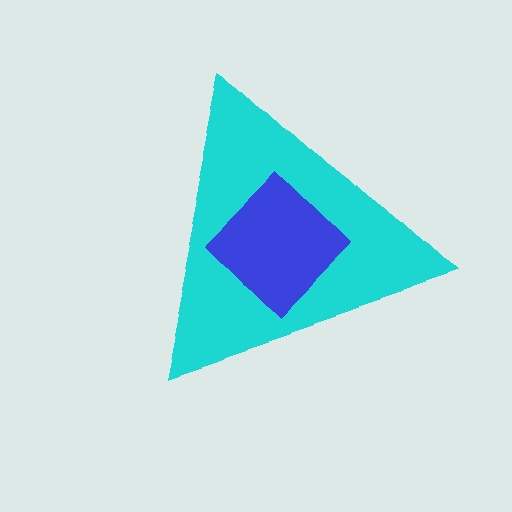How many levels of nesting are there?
2.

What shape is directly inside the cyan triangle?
The blue diamond.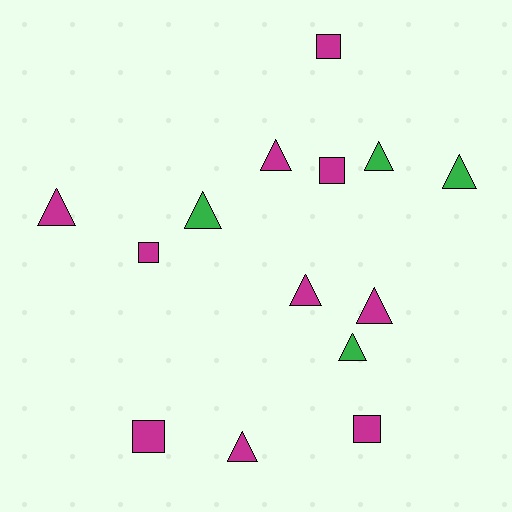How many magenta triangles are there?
There are 5 magenta triangles.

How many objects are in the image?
There are 14 objects.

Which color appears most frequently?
Magenta, with 10 objects.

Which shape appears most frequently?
Triangle, with 9 objects.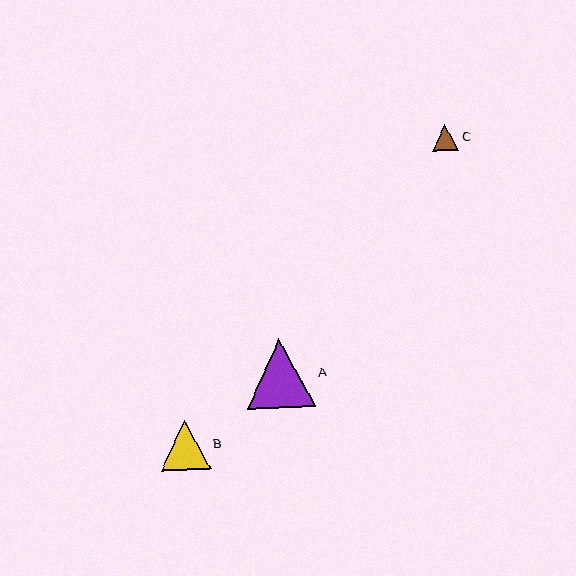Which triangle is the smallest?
Triangle C is the smallest with a size of approximately 27 pixels.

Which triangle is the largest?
Triangle A is the largest with a size of approximately 68 pixels.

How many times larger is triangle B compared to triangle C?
Triangle B is approximately 1.9 times the size of triangle C.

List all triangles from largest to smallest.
From largest to smallest: A, B, C.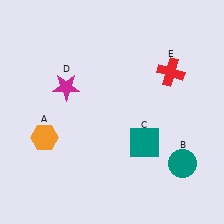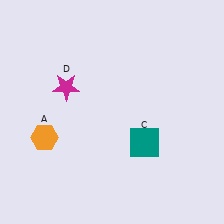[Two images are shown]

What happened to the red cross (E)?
The red cross (E) was removed in Image 2. It was in the top-right area of Image 1.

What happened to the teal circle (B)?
The teal circle (B) was removed in Image 2. It was in the bottom-right area of Image 1.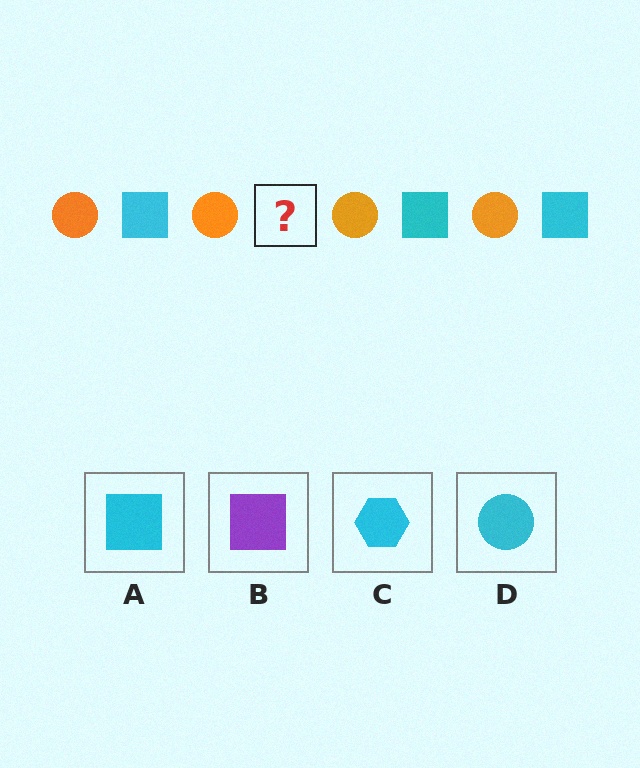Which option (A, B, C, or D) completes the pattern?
A.